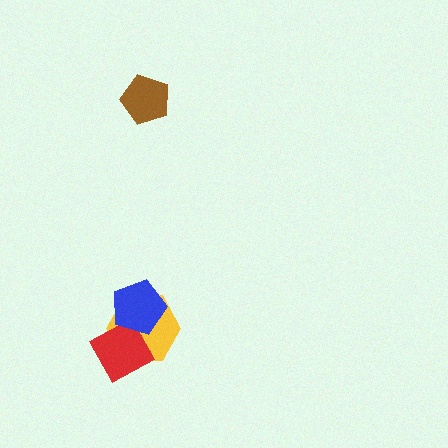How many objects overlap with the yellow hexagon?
2 objects overlap with the yellow hexagon.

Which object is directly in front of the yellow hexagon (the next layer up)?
The red diamond is directly in front of the yellow hexagon.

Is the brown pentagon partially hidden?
No, no other shape covers it.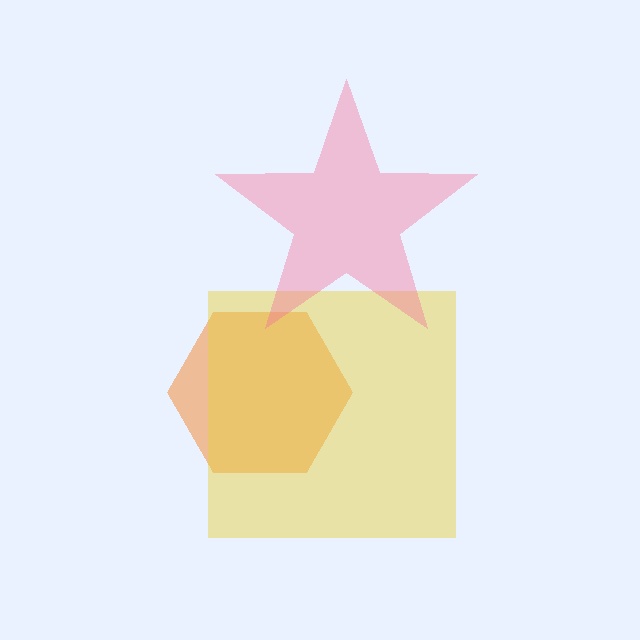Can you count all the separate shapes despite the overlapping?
Yes, there are 3 separate shapes.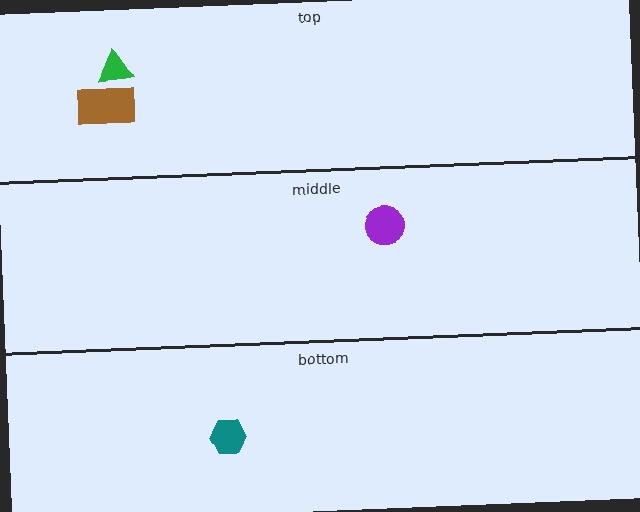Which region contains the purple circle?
The middle region.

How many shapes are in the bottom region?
1.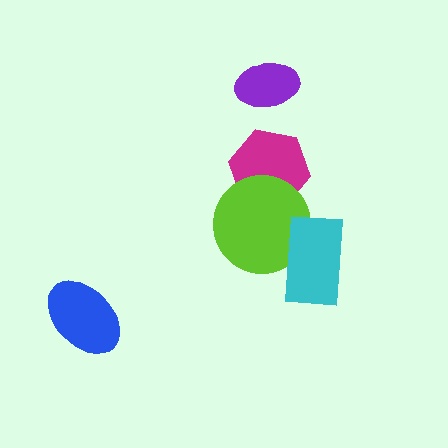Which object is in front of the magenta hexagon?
The lime circle is in front of the magenta hexagon.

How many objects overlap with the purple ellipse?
0 objects overlap with the purple ellipse.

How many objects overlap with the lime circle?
2 objects overlap with the lime circle.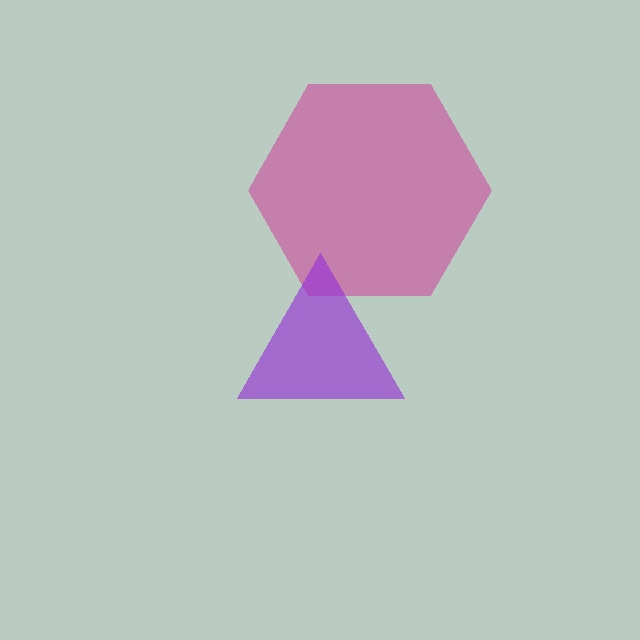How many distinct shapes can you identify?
There are 2 distinct shapes: a magenta hexagon, a purple triangle.